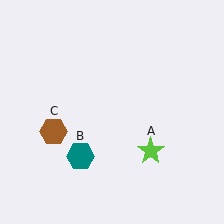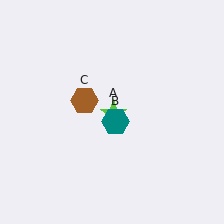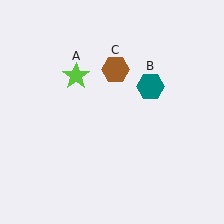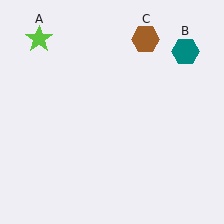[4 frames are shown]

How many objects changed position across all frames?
3 objects changed position: lime star (object A), teal hexagon (object B), brown hexagon (object C).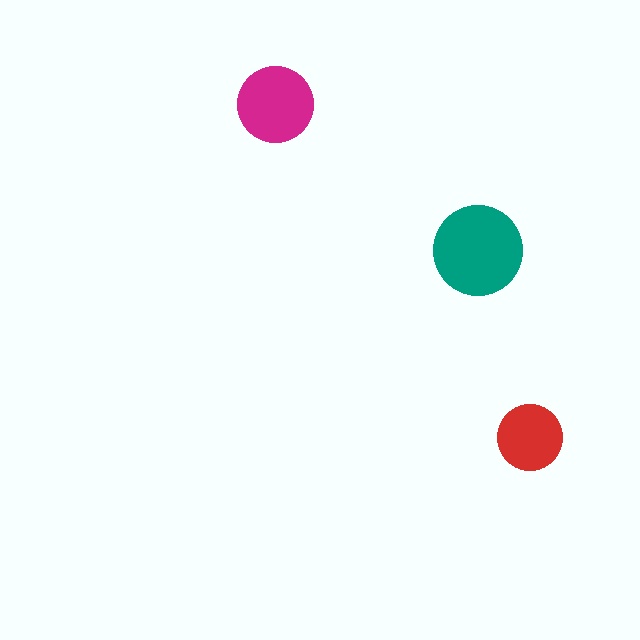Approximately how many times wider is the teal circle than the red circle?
About 1.5 times wider.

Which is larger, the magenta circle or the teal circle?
The teal one.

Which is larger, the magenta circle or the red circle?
The magenta one.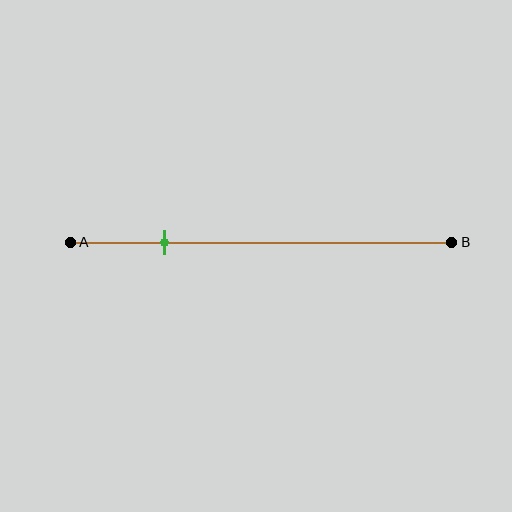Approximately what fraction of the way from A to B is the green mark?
The green mark is approximately 25% of the way from A to B.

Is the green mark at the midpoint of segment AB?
No, the mark is at about 25% from A, not at the 50% midpoint.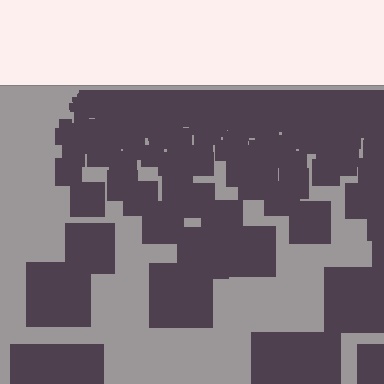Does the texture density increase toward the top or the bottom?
Density increases toward the top.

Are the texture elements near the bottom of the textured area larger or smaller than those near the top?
Larger. Near the bottom, elements are closer to the viewer and appear at a bigger on-screen size.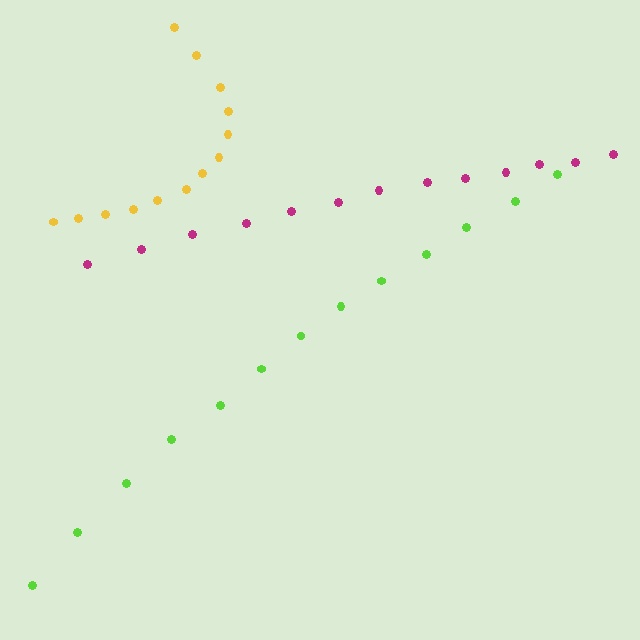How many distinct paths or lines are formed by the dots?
There are 3 distinct paths.